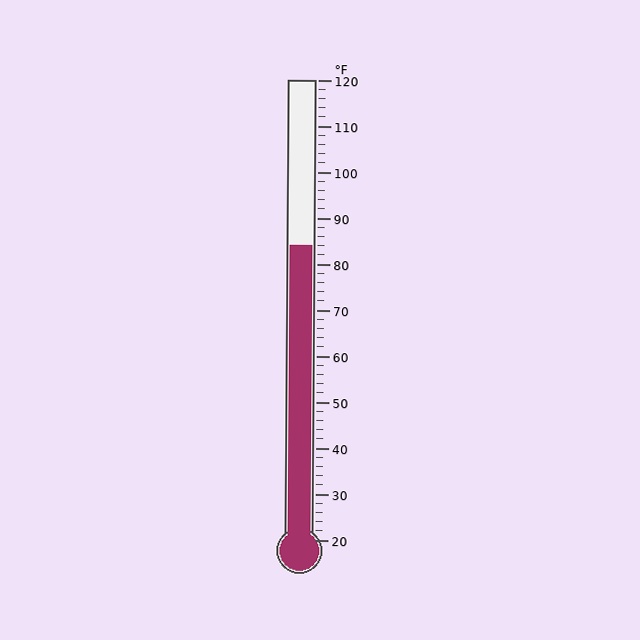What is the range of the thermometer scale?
The thermometer scale ranges from 20°F to 120°F.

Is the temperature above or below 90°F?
The temperature is below 90°F.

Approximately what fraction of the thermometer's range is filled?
The thermometer is filled to approximately 65% of its range.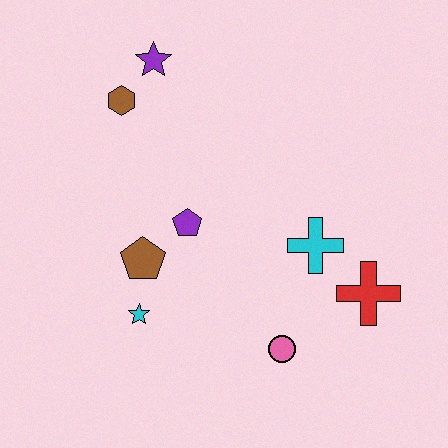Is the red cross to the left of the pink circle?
No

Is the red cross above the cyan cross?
No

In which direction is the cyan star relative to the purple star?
The cyan star is below the purple star.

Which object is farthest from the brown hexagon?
The red cross is farthest from the brown hexagon.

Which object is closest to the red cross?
The cyan cross is closest to the red cross.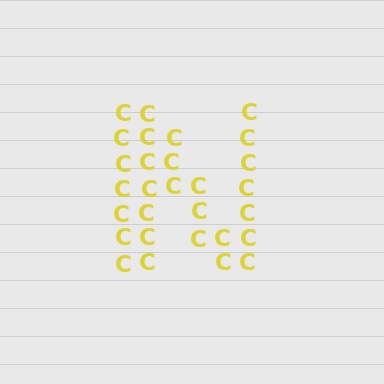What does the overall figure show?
The overall figure shows the letter N.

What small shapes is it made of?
It is made of small letter C's.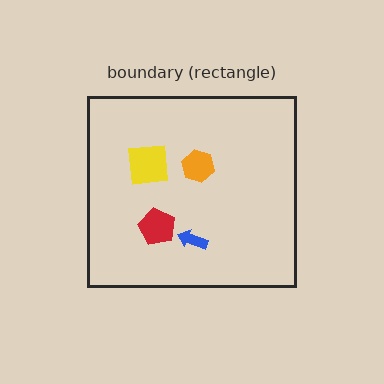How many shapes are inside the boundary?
4 inside, 0 outside.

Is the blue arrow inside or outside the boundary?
Inside.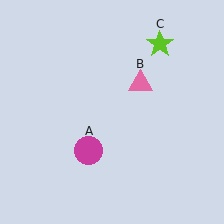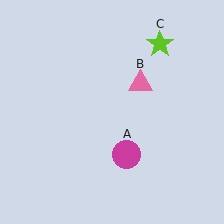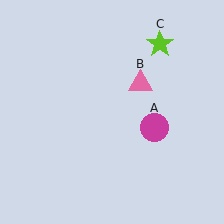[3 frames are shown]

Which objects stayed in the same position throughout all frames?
Pink triangle (object B) and lime star (object C) remained stationary.